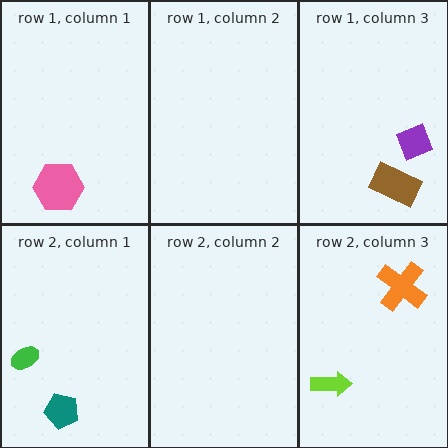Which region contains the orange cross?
The row 2, column 3 region.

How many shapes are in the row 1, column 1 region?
1.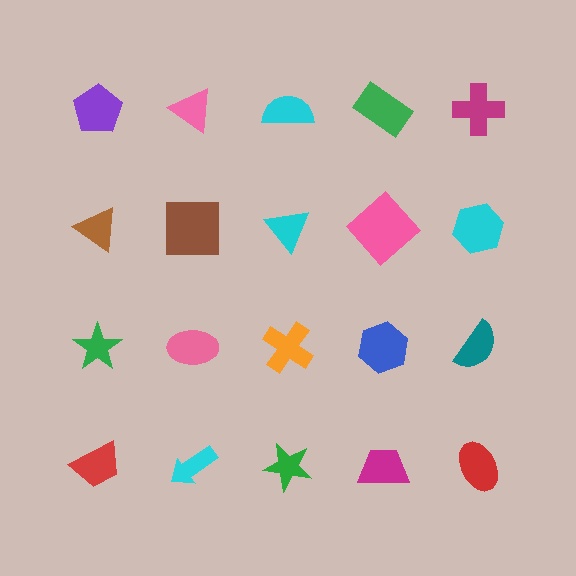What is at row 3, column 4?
A blue hexagon.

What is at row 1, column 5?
A magenta cross.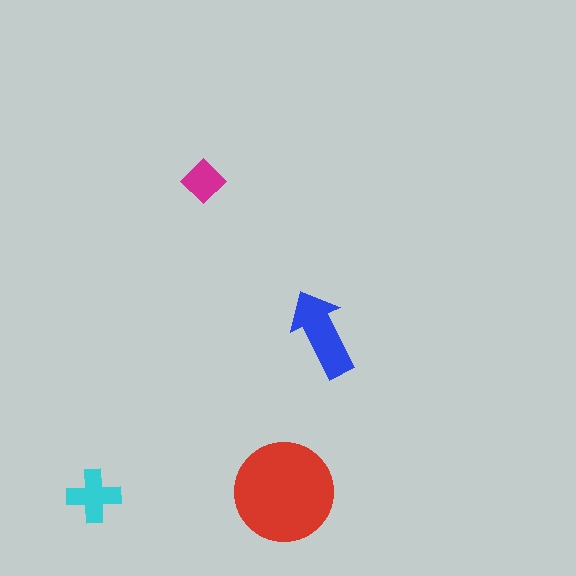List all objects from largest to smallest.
The red circle, the blue arrow, the cyan cross, the magenta diamond.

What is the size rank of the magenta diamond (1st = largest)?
4th.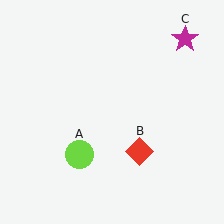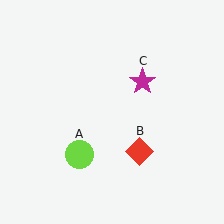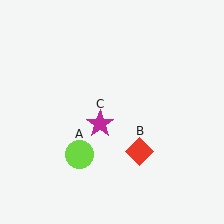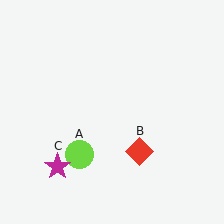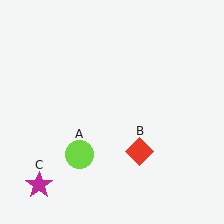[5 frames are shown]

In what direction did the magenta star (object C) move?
The magenta star (object C) moved down and to the left.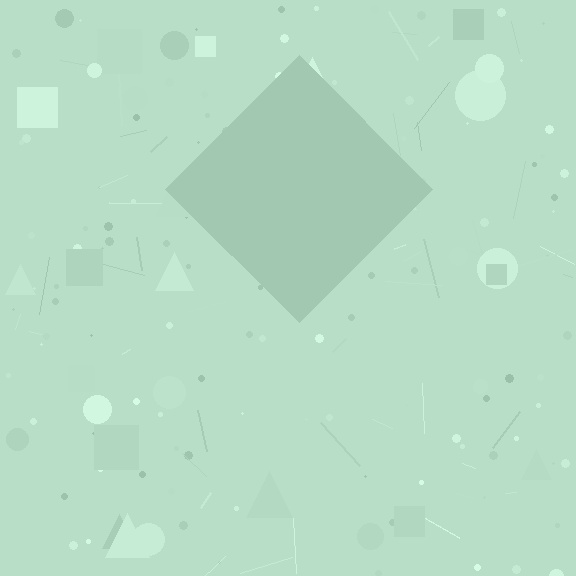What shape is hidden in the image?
A diamond is hidden in the image.